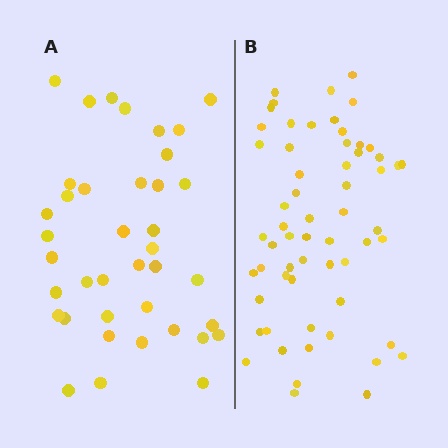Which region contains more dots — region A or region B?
Region B (the right region) has more dots.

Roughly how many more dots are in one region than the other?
Region B has approximately 20 more dots than region A.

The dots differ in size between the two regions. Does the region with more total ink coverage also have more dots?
No. Region A has more total ink coverage because its dots are larger, but region B actually contains more individual dots. Total area can be misleading — the number of items is what matters here.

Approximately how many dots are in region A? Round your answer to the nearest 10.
About 40 dots. (The exact count is 39, which rounds to 40.)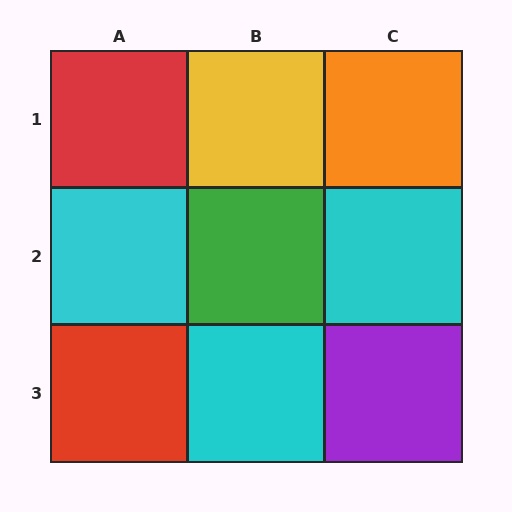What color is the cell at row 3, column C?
Purple.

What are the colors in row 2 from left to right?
Cyan, green, cyan.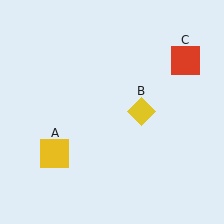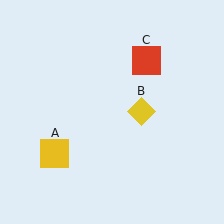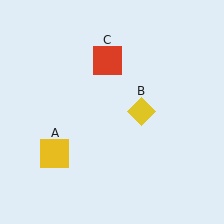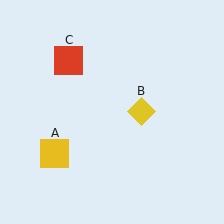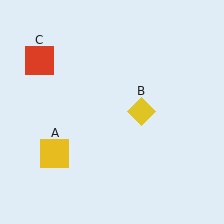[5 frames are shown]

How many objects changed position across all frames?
1 object changed position: red square (object C).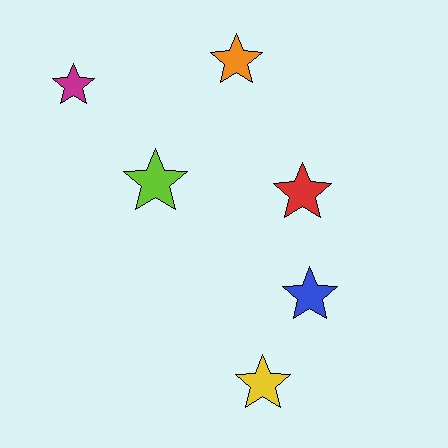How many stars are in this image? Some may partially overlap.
There are 6 stars.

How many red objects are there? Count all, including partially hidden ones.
There is 1 red object.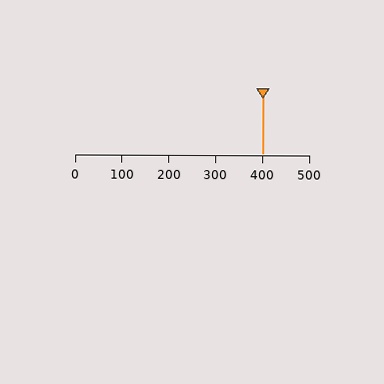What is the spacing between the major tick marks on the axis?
The major ticks are spaced 100 apart.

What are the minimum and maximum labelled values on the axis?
The axis runs from 0 to 500.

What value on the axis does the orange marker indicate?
The marker indicates approximately 400.